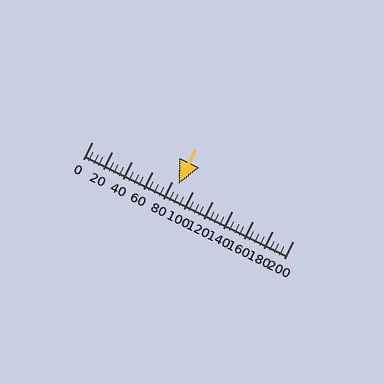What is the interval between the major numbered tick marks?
The major tick marks are spaced 20 units apart.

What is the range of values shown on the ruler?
The ruler shows values from 0 to 200.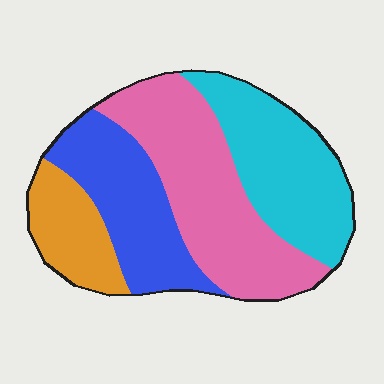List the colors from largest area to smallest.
From largest to smallest: pink, cyan, blue, orange.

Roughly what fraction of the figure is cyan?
Cyan covers 27% of the figure.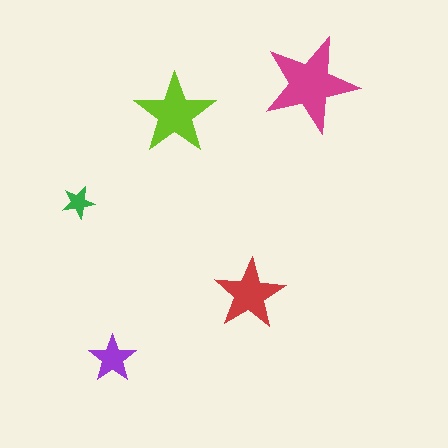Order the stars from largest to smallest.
the magenta one, the lime one, the red one, the purple one, the green one.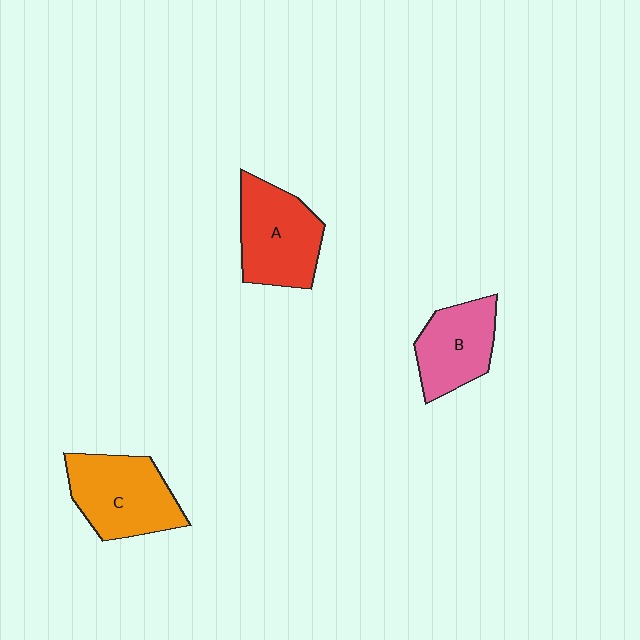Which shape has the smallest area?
Shape B (pink).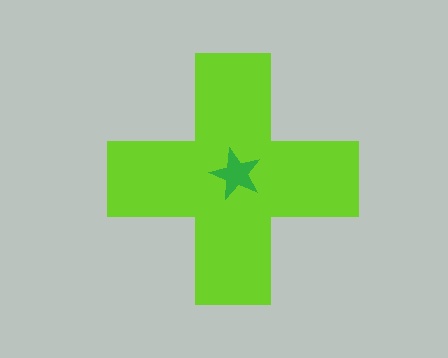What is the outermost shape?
The lime cross.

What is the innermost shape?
The green star.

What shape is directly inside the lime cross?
The green star.